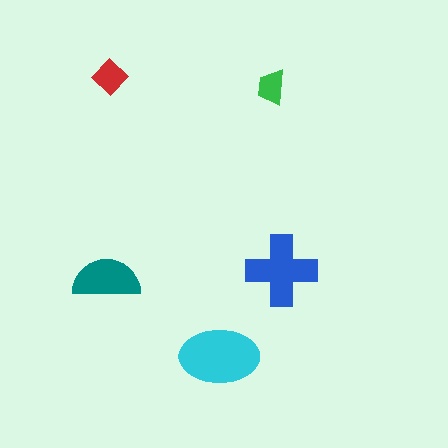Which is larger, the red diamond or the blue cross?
The blue cross.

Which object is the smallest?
The green trapezoid.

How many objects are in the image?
There are 5 objects in the image.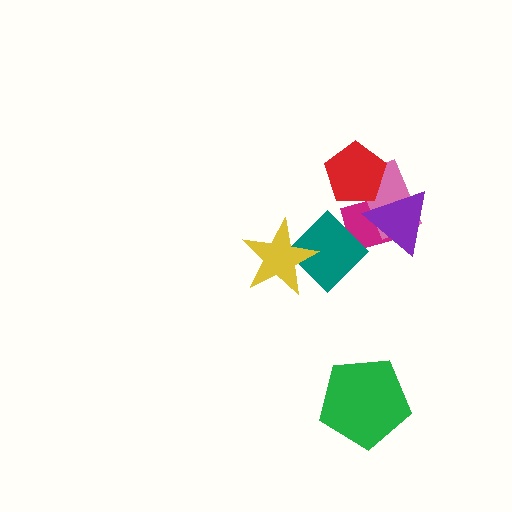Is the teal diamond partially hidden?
Yes, it is partially covered by another shape.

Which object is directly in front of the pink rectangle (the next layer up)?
The purple triangle is directly in front of the pink rectangle.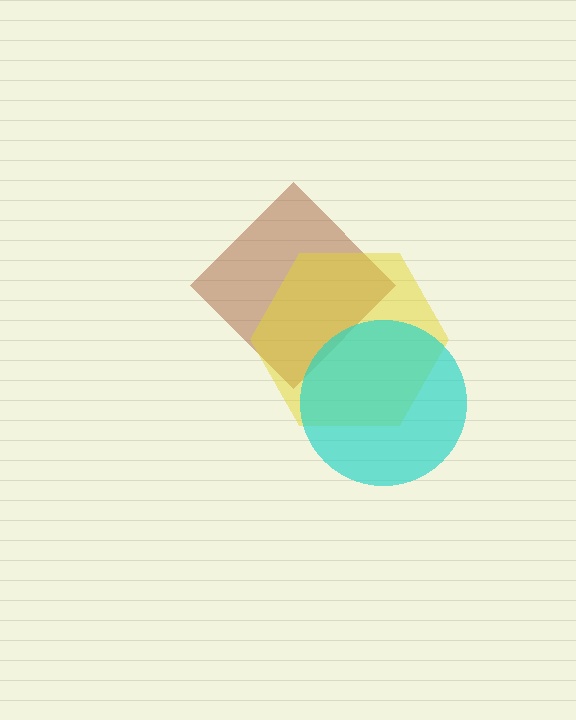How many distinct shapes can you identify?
There are 3 distinct shapes: a brown diamond, a yellow hexagon, a cyan circle.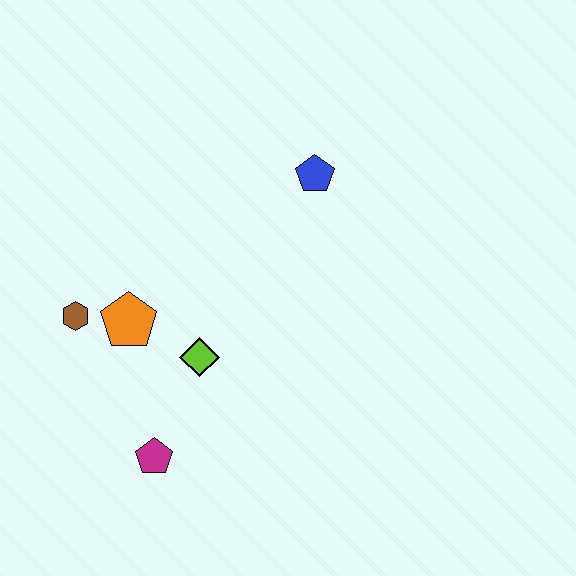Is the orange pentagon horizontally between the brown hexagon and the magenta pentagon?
Yes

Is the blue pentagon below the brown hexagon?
No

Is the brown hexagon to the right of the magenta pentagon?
No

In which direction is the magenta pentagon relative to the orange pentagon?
The magenta pentagon is below the orange pentagon.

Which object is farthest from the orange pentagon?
The blue pentagon is farthest from the orange pentagon.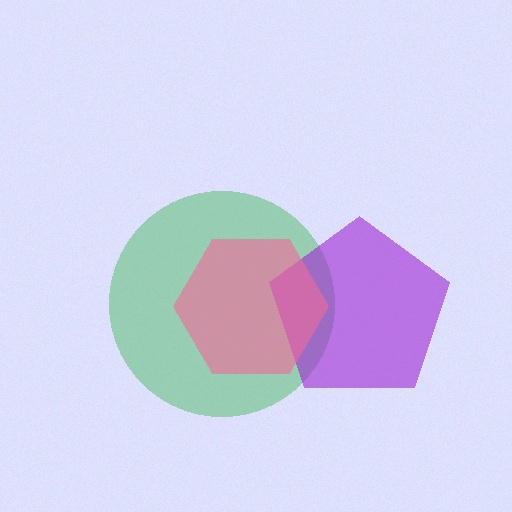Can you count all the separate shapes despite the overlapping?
Yes, there are 3 separate shapes.